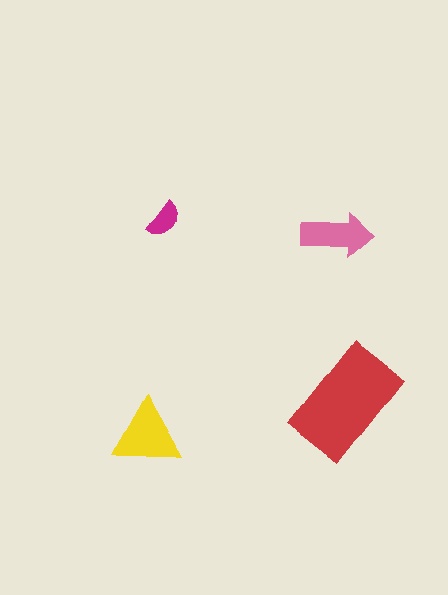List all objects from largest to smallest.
The red rectangle, the yellow triangle, the pink arrow, the magenta semicircle.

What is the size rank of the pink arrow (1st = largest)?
3rd.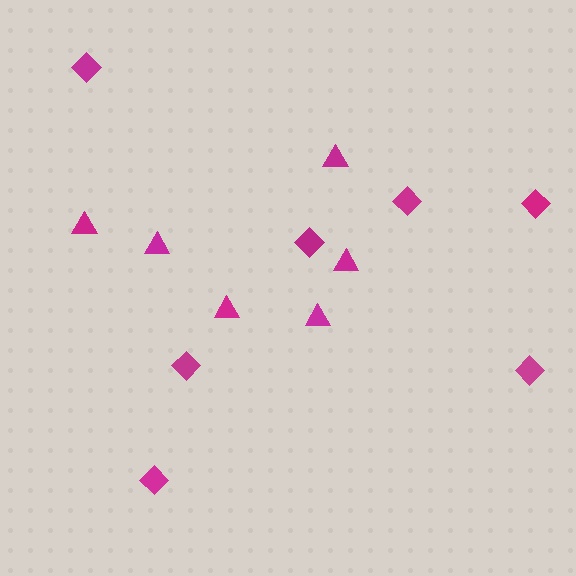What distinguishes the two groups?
There are 2 groups: one group of triangles (6) and one group of diamonds (7).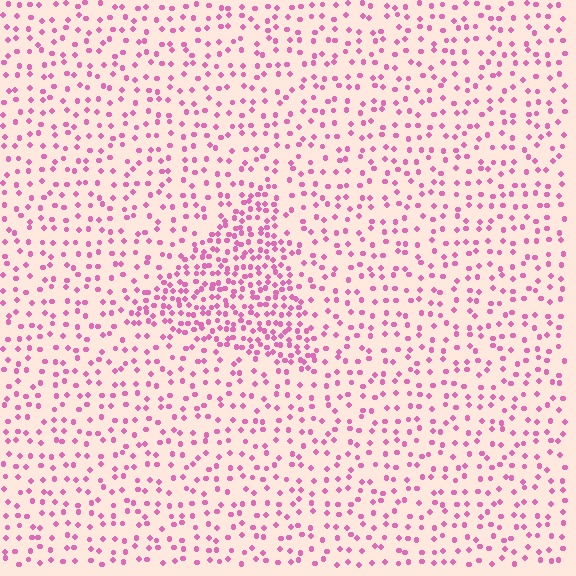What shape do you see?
I see a triangle.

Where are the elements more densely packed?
The elements are more densely packed inside the triangle boundary.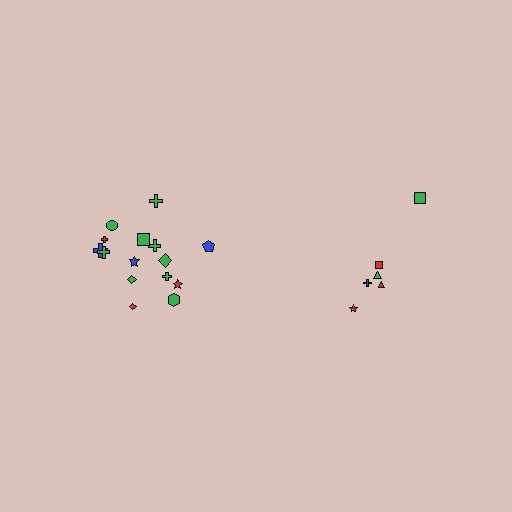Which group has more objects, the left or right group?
The left group.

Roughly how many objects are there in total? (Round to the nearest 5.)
Roughly 20 objects in total.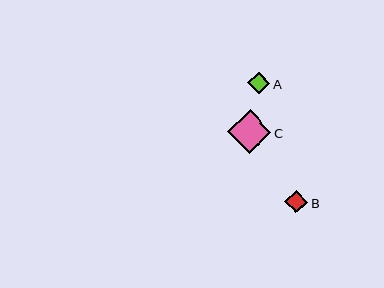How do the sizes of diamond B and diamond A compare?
Diamond B and diamond A are approximately the same size.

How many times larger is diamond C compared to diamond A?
Diamond C is approximately 2.0 times the size of diamond A.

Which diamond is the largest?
Diamond C is the largest with a size of approximately 44 pixels.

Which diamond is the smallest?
Diamond A is the smallest with a size of approximately 22 pixels.